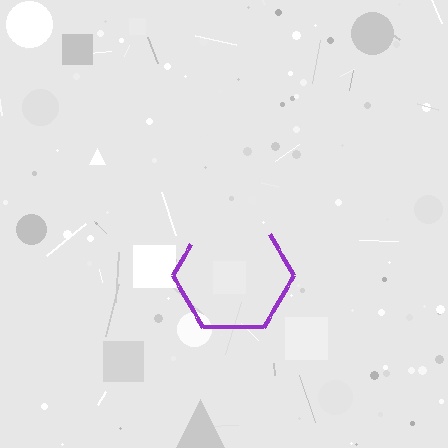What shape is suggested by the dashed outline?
The dashed outline suggests a hexagon.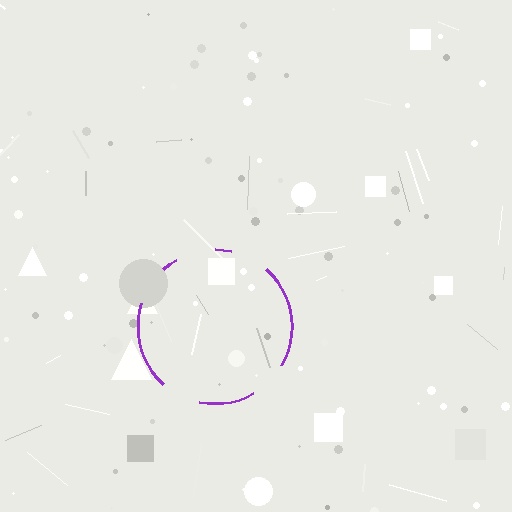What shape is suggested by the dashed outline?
The dashed outline suggests a circle.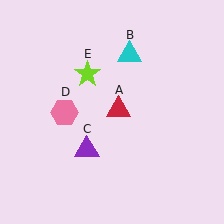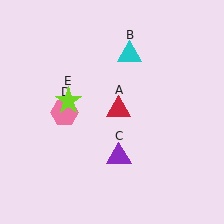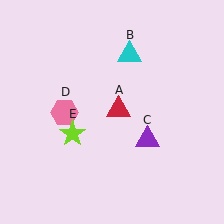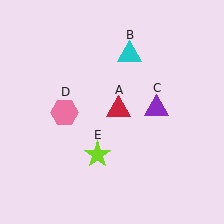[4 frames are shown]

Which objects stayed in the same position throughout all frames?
Red triangle (object A) and cyan triangle (object B) and pink hexagon (object D) remained stationary.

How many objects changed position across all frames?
2 objects changed position: purple triangle (object C), lime star (object E).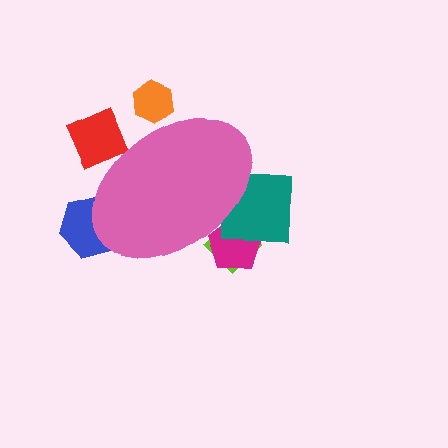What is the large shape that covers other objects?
A pink ellipse.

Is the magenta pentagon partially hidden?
Yes, the magenta pentagon is partially hidden behind the pink ellipse.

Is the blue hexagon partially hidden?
Yes, the blue hexagon is partially hidden behind the pink ellipse.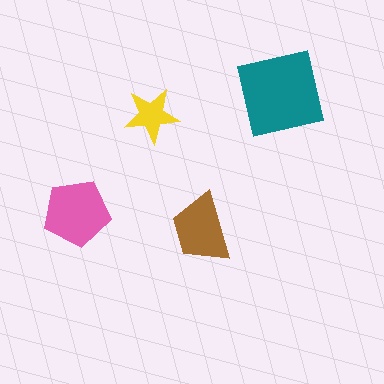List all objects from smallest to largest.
The yellow star, the brown trapezoid, the pink pentagon, the teal square.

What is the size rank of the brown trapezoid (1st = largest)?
3rd.